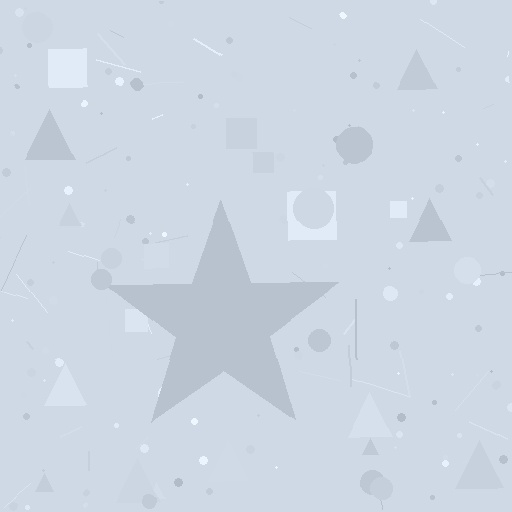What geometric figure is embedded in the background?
A star is embedded in the background.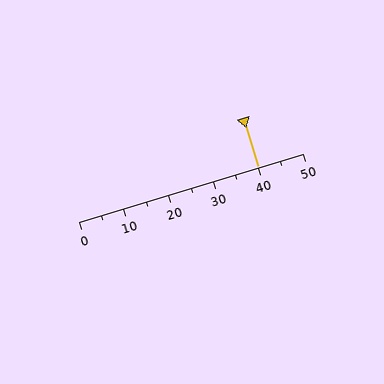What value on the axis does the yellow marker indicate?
The marker indicates approximately 40.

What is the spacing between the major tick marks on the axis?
The major ticks are spaced 10 apart.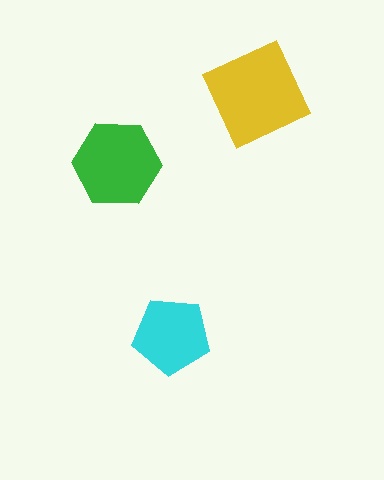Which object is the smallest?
The cyan pentagon.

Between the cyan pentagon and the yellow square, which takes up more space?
The yellow square.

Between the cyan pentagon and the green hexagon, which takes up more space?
The green hexagon.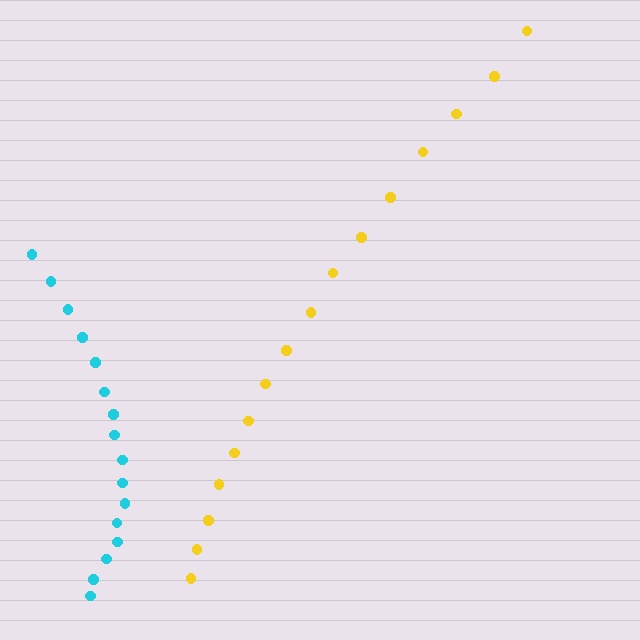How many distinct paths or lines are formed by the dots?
There are 2 distinct paths.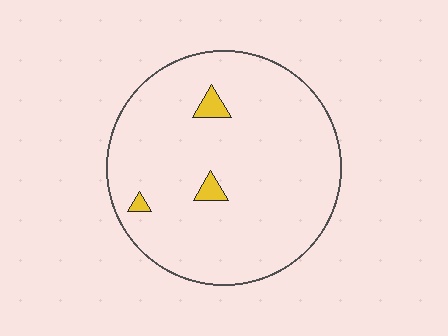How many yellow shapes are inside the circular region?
3.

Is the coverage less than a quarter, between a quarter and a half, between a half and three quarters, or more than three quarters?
Less than a quarter.